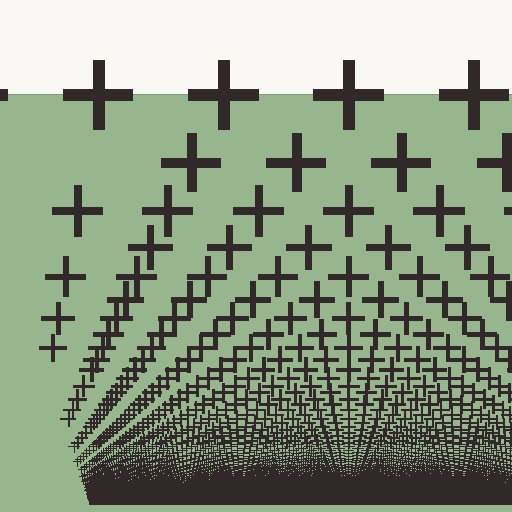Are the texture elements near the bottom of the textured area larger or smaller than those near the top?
Smaller. The gradient is inverted — elements near the bottom are smaller and denser.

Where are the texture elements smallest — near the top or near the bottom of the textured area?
Near the bottom.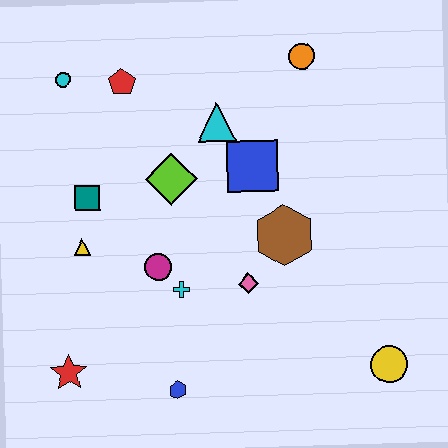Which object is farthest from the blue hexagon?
The orange circle is farthest from the blue hexagon.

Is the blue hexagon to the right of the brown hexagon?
No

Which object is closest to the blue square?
The cyan triangle is closest to the blue square.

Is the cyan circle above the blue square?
Yes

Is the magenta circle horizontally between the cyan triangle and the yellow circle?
No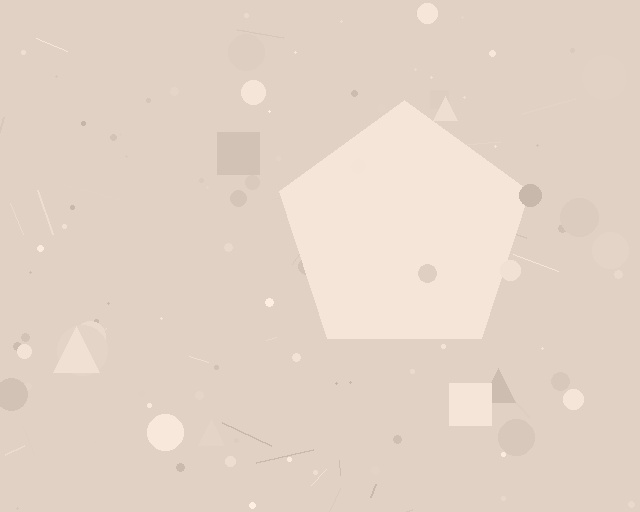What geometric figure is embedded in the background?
A pentagon is embedded in the background.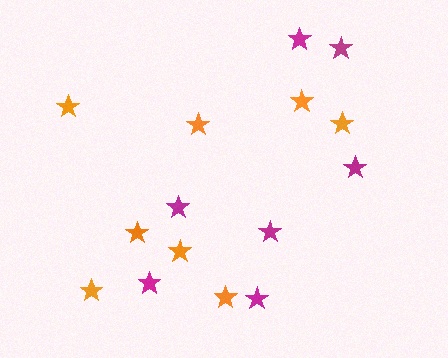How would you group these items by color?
There are 2 groups: one group of magenta stars (7) and one group of orange stars (8).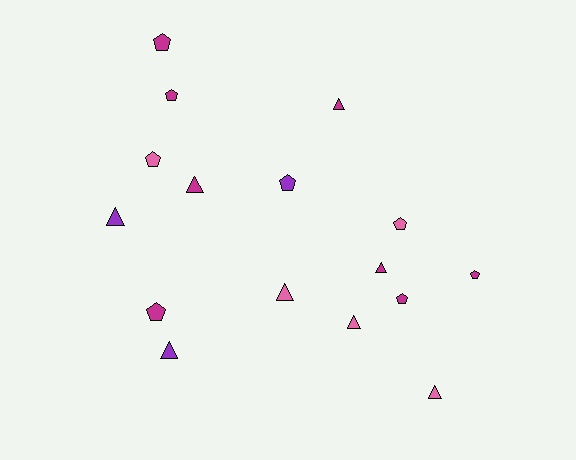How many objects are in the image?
There are 16 objects.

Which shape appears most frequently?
Pentagon, with 8 objects.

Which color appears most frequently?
Magenta, with 8 objects.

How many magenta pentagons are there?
There are 5 magenta pentagons.